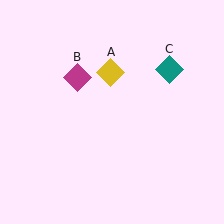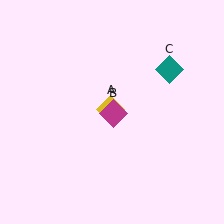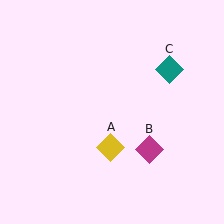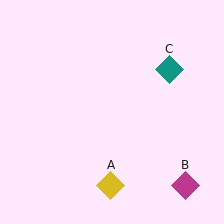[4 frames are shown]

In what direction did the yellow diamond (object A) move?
The yellow diamond (object A) moved down.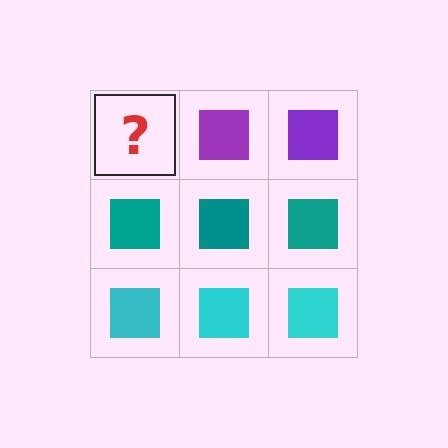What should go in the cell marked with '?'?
The missing cell should contain a purple square.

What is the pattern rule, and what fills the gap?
The rule is that each row has a consistent color. The gap should be filled with a purple square.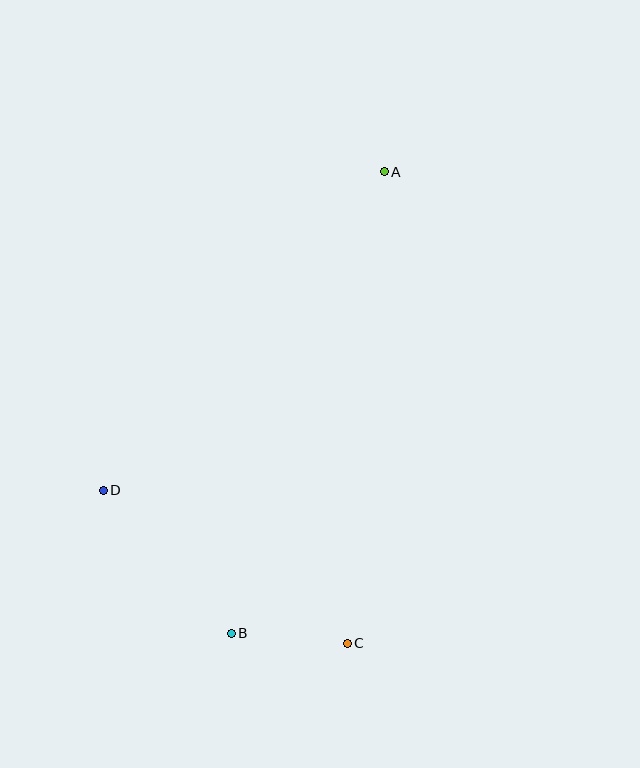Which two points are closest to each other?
Points B and C are closest to each other.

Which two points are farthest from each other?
Points A and B are farthest from each other.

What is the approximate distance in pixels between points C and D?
The distance between C and D is approximately 288 pixels.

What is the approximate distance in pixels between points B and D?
The distance between B and D is approximately 192 pixels.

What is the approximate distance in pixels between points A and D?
The distance between A and D is approximately 425 pixels.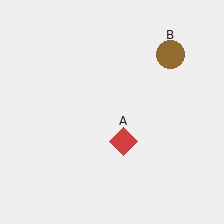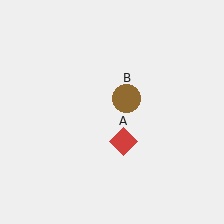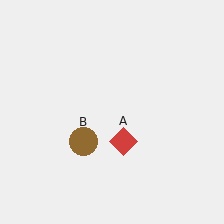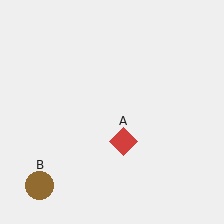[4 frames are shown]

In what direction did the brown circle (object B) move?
The brown circle (object B) moved down and to the left.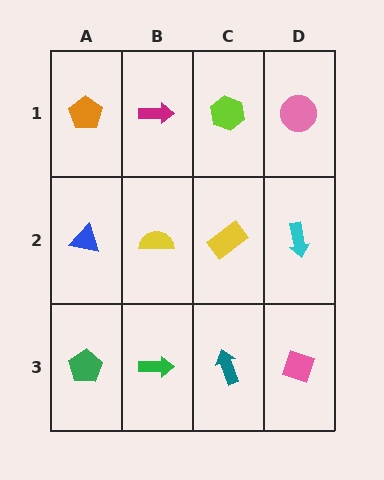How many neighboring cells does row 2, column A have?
3.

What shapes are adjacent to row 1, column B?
A yellow semicircle (row 2, column B), an orange pentagon (row 1, column A), a lime hexagon (row 1, column C).